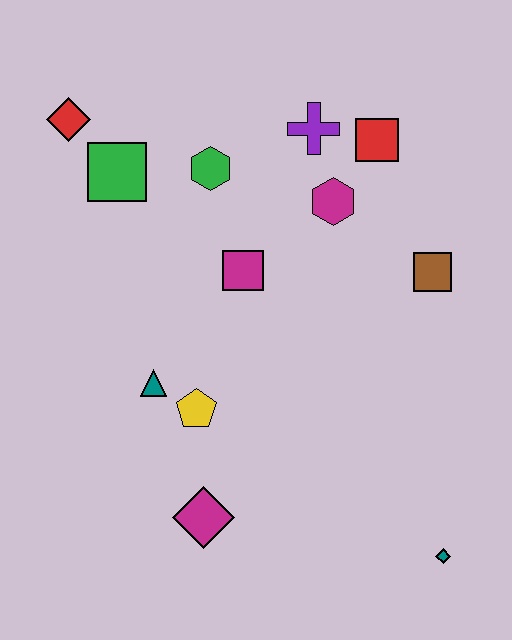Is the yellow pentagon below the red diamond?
Yes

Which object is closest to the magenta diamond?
The yellow pentagon is closest to the magenta diamond.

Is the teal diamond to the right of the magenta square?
Yes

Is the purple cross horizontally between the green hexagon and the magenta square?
No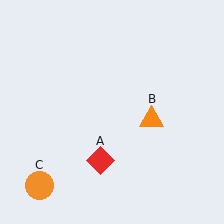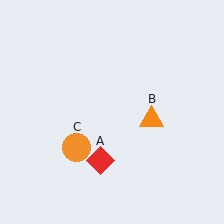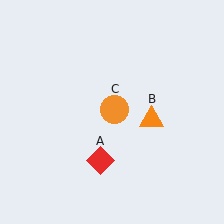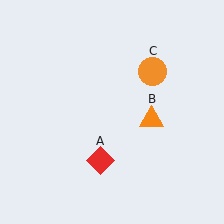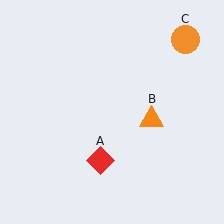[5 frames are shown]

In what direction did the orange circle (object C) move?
The orange circle (object C) moved up and to the right.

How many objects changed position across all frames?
1 object changed position: orange circle (object C).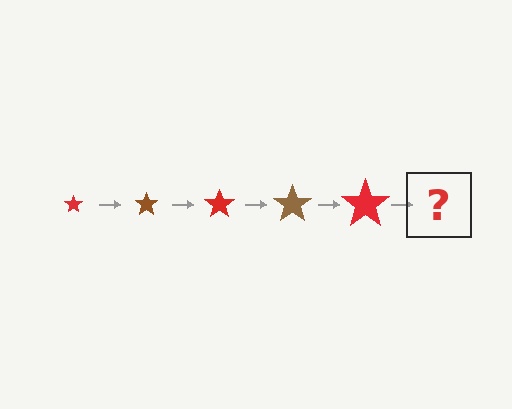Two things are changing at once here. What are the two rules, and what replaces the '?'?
The two rules are that the star grows larger each step and the color cycles through red and brown. The '?' should be a brown star, larger than the previous one.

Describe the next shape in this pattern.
It should be a brown star, larger than the previous one.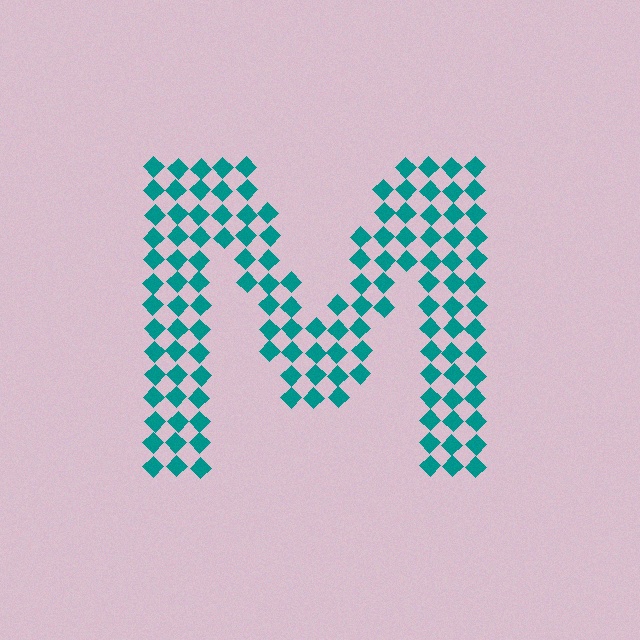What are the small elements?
The small elements are diamonds.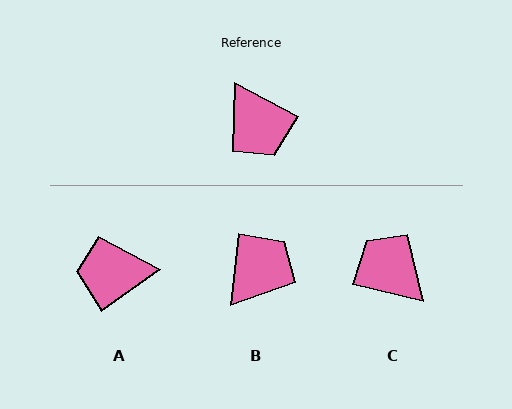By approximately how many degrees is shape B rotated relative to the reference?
Approximately 111 degrees counter-clockwise.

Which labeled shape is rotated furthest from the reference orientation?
C, about 166 degrees away.